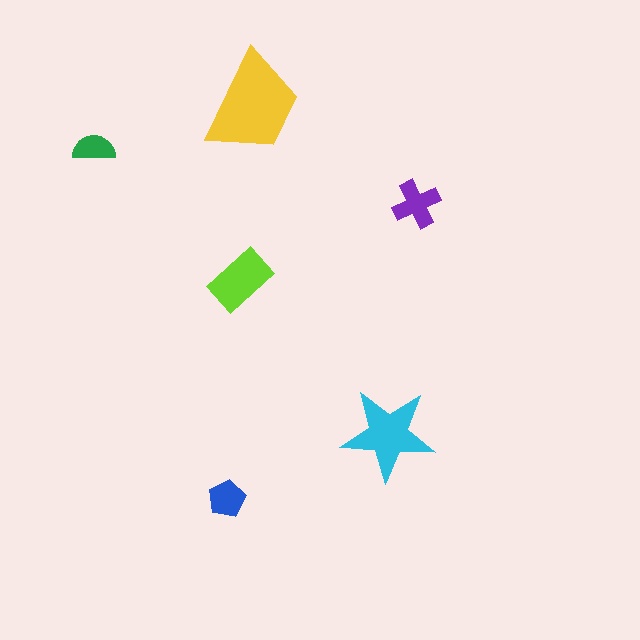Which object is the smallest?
The green semicircle.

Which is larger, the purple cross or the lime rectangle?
The lime rectangle.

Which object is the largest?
The yellow trapezoid.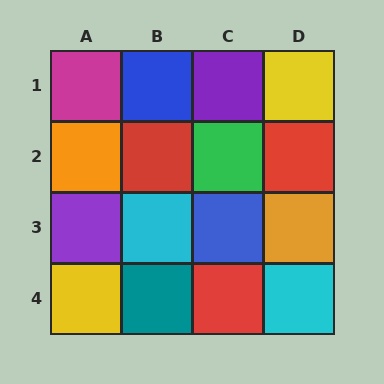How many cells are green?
1 cell is green.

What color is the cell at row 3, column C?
Blue.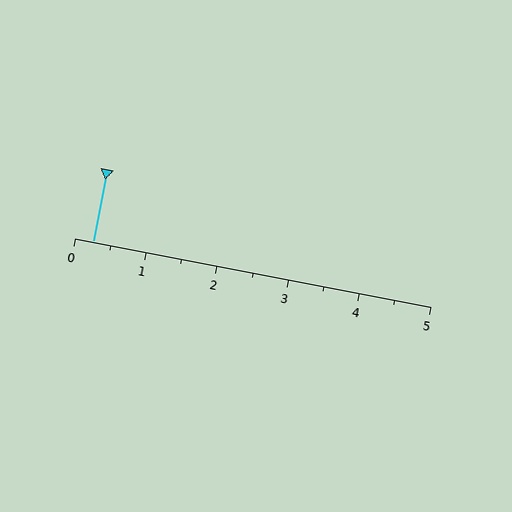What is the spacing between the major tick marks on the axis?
The major ticks are spaced 1 apart.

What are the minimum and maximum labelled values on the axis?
The axis runs from 0 to 5.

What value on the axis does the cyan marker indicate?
The marker indicates approximately 0.2.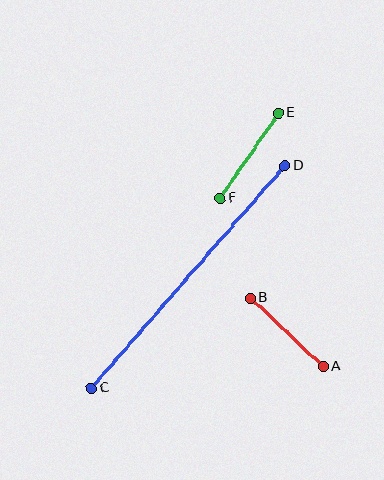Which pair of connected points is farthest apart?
Points C and D are farthest apart.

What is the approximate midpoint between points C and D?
The midpoint is at approximately (188, 277) pixels.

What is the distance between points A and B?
The distance is approximately 100 pixels.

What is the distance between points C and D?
The distance is approximately 295 pixels.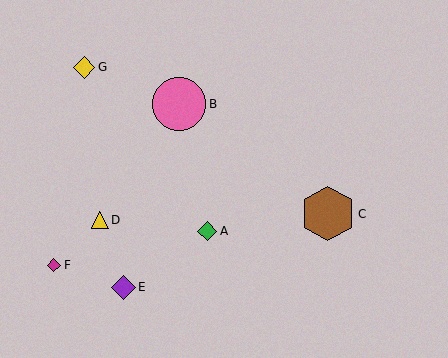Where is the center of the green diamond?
The center of the green diamond is at (207, 231).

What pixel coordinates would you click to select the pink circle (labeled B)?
Click at (179, 104) to select the pink circle B.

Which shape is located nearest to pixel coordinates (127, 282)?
The purple diamond (labeled E) at (123, 287) is nearest to that location.